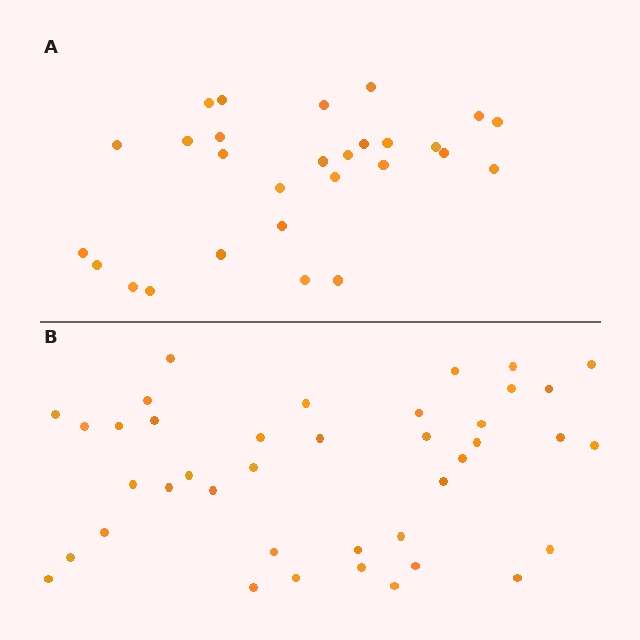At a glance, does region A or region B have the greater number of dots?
Region B (the bottom region) has more dots.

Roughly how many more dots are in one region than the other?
Region B has roughly 12 or so more dots than region A.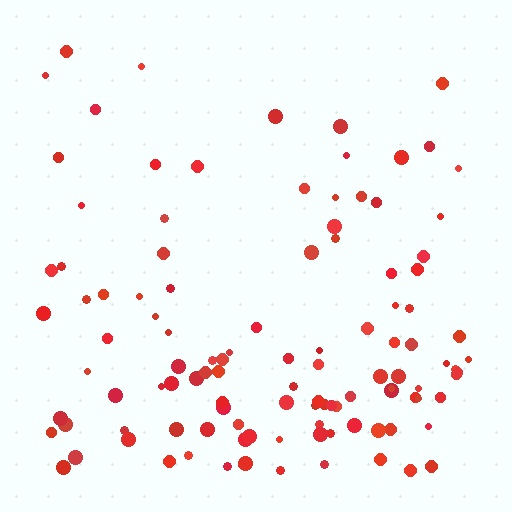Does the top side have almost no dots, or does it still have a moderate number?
Still a moderate number, just noticeably fewer than the bottom.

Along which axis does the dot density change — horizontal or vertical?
Vertical.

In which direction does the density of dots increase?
From top to bottom, with the bottom side densest.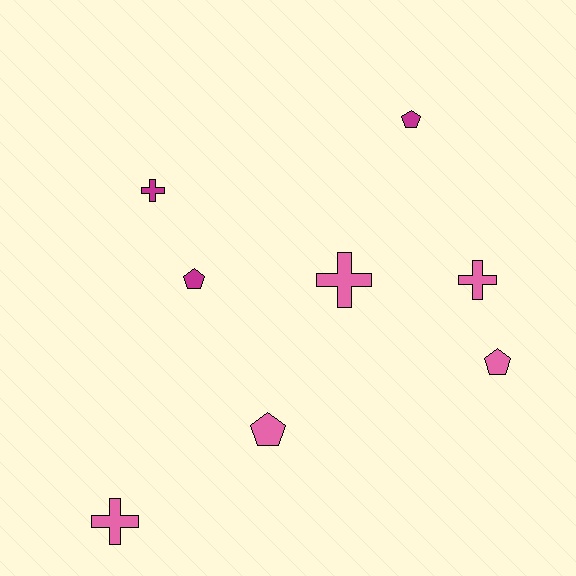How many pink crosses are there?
There are 3 pink crosses.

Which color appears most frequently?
Pink, with 5 objects.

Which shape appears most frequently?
Cross, with 4 objects.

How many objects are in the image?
There are 8 objects.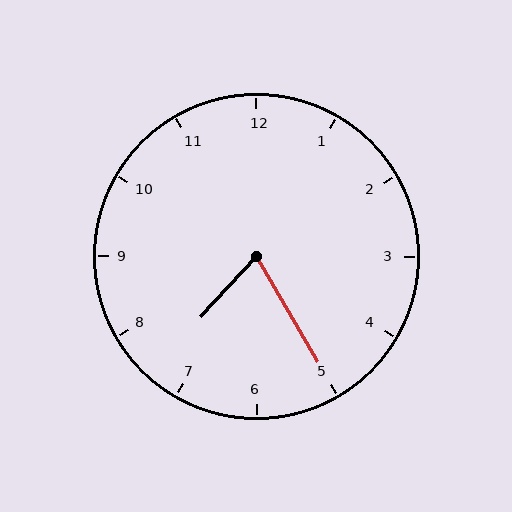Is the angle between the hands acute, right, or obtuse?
It is acute.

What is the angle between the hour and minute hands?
Approximately 72 degrees.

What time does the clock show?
7:25.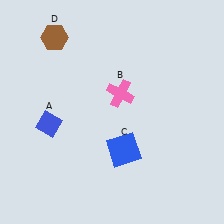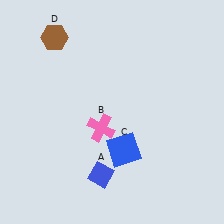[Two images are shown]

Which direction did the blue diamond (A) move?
The blue diamond (A) moved right.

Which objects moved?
The objects that moved are: the blue diamond (A), the pink cross (B).